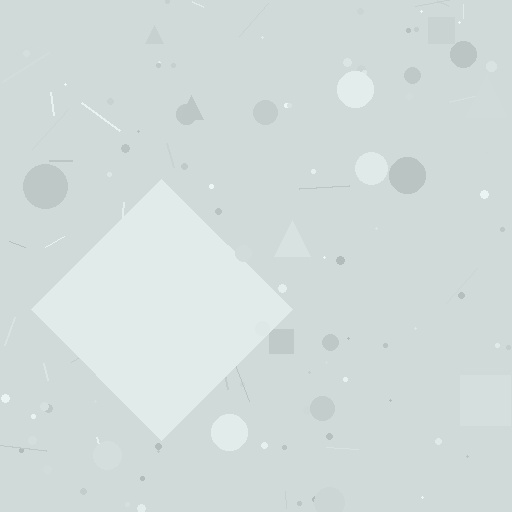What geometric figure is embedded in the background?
A diamond is embedded in the background.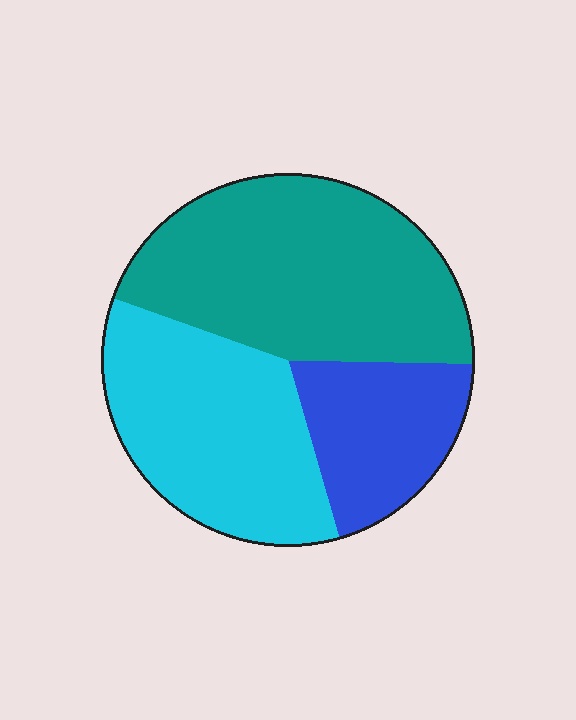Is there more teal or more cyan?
Teal.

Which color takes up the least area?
Blue, at roughly 20%.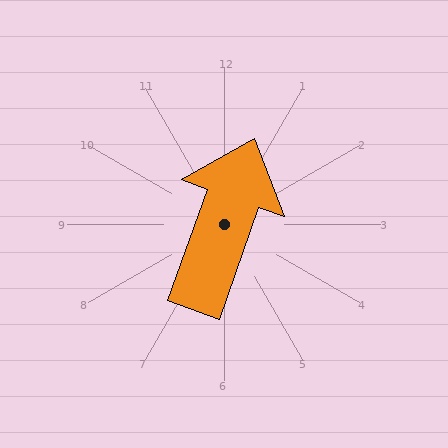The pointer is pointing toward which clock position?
Roughly 1 o'clock.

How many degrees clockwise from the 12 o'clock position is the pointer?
Approximately 20 degrees.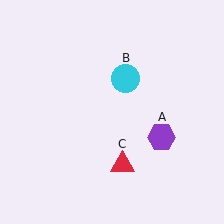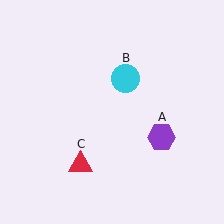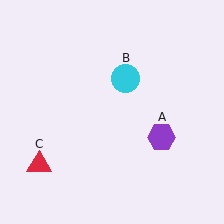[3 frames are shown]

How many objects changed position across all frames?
1 object changed position: red triangle (object C).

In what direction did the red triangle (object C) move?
The red triangle (object C) moved left.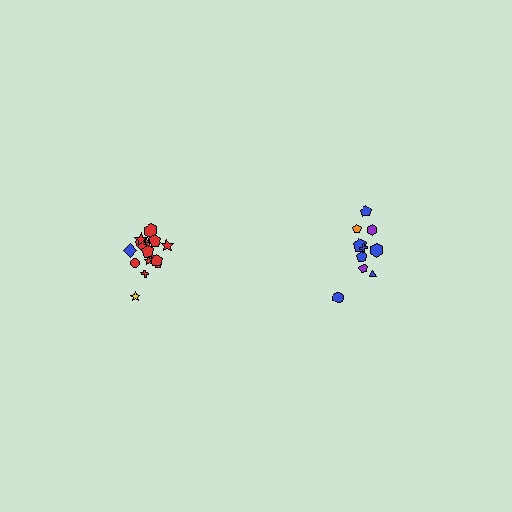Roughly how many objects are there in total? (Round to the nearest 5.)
Roughly 25 objects in total.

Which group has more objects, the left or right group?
The left group.